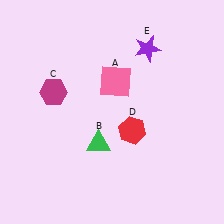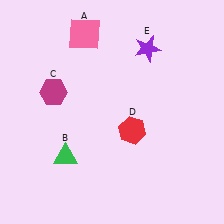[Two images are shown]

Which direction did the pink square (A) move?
The pink square (A) moved up.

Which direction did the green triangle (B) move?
The green triangle (B) moved left.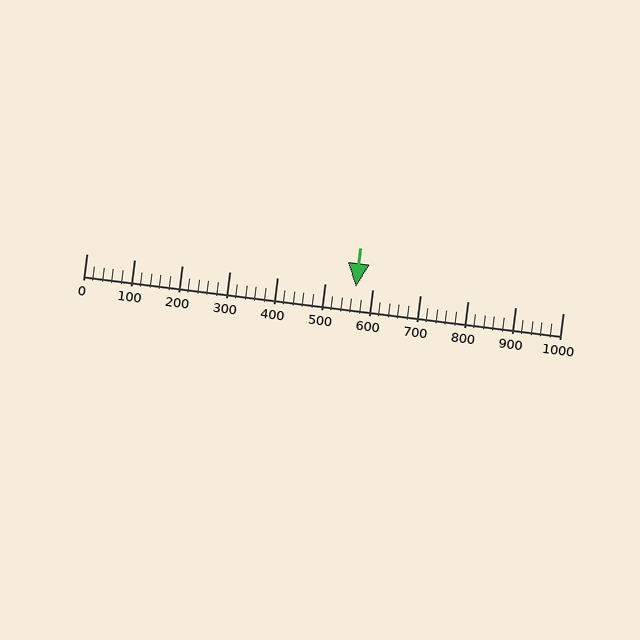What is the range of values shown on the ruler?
The ruler shows values from 0 to 1000.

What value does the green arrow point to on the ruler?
The green arrow points to approximately 566.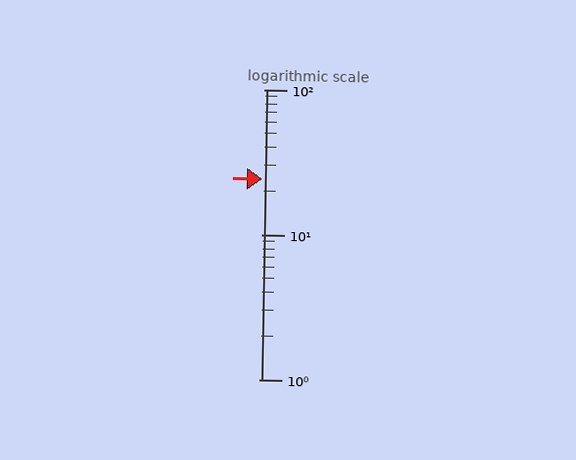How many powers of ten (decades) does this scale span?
The scale spans 2 decades, from 1 to 100.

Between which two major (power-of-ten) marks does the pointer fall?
The pointer is between 10 and 100.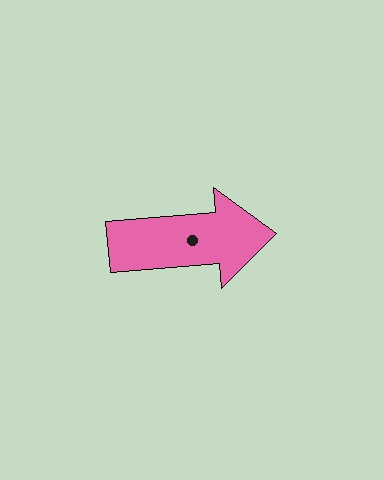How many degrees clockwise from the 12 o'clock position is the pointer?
Approximately 85 degrees.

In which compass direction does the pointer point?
East.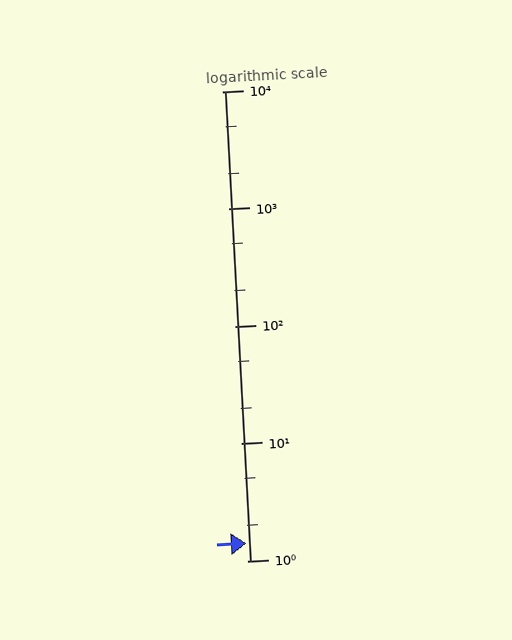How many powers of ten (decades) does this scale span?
The scale spans 4 decades, from 1 to 10000.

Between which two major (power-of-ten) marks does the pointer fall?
The pointer is between 1 and 10.